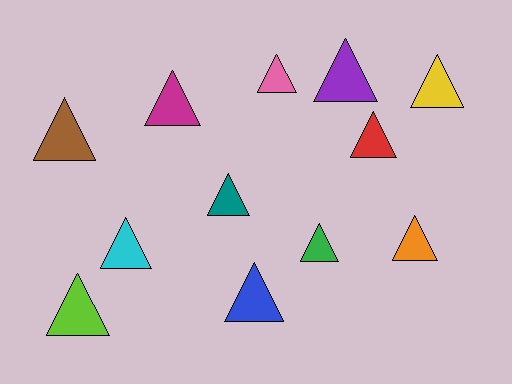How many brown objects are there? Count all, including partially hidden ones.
There is 1 brown object.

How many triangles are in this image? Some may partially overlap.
There are 12 triangles.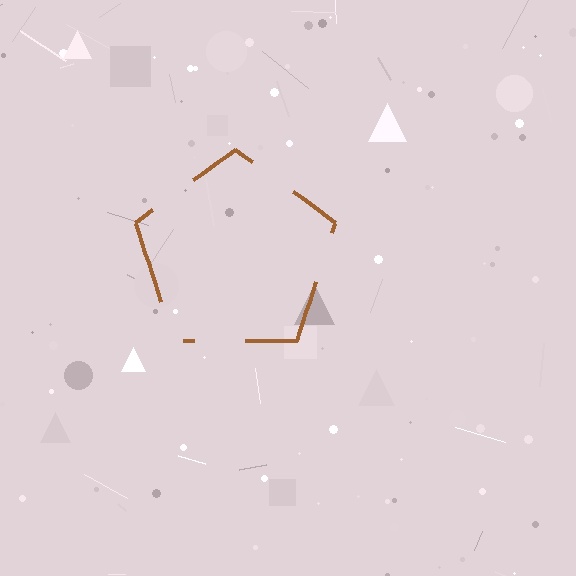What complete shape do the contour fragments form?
The contour fragments form a pentagon.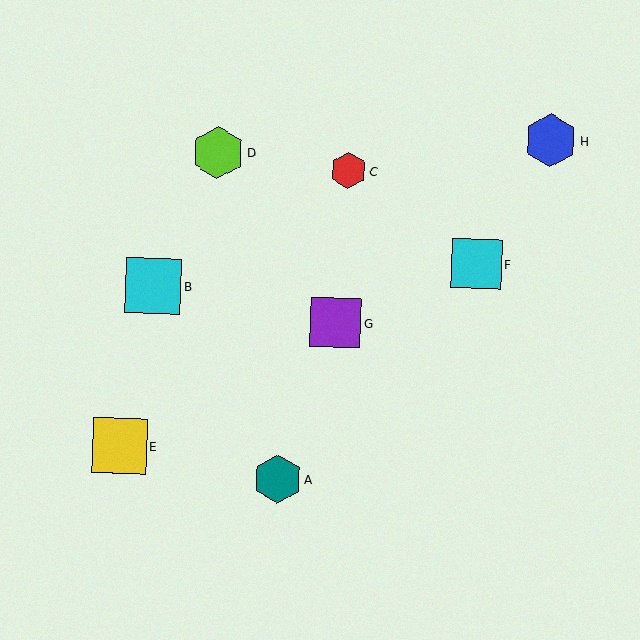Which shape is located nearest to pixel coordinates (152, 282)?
The cyan square (labeled B) at (153, 286) is nearest to that location.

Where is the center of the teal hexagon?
The center of the teal hexagon is at (278, 479).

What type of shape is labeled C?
Shape C is a red hexagon.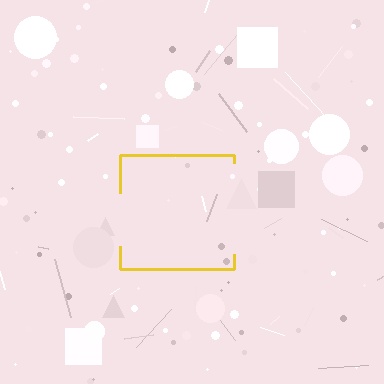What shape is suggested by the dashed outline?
The dashed outline suggests a square.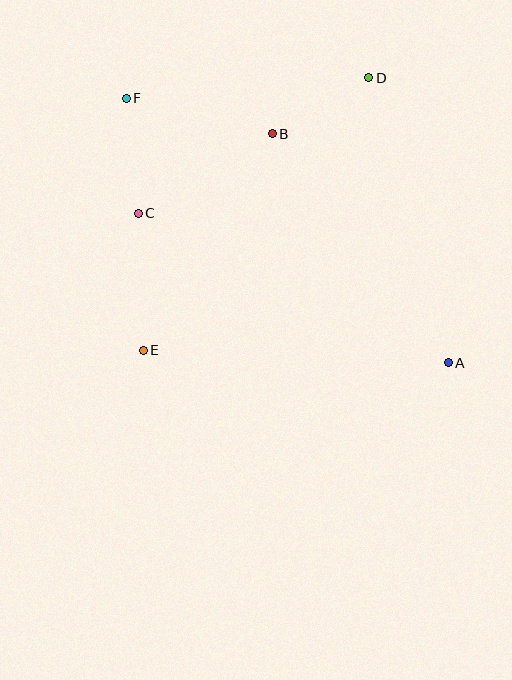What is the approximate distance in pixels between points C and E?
The distance between C and E is approximately 137 pixels.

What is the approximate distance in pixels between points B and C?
The distance between B and C is approximately 156 pixels.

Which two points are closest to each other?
Points B and D are closest to each other.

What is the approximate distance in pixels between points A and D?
The distance between A and D is approximately 296 pixels.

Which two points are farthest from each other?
Points A and F are farthest from each other.